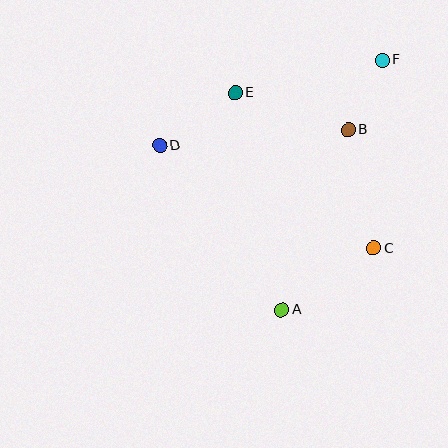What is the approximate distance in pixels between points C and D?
The distance between C and D is approximately 237 pixels.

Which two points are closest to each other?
Points B and F are closest to each other.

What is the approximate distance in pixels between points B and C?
The distance between B and C is approximately 121 pixels.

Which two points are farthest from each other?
Points A and F are farthest from each other.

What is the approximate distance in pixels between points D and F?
The distance between D and F is approximately 238 pixels.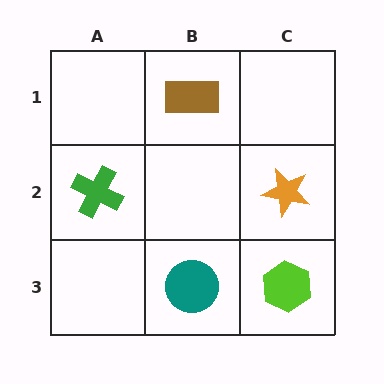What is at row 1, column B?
A brown rectangle.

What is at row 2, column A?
A green cross.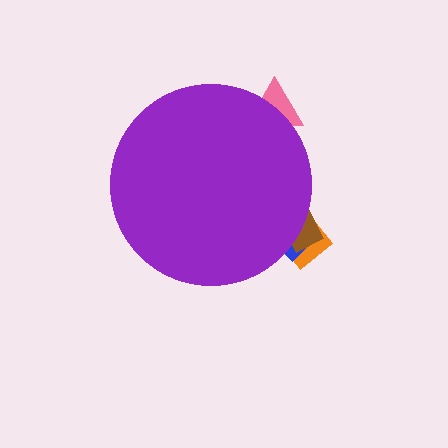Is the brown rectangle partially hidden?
Yes, the brown rectangle is partially hidden behind the purple circle.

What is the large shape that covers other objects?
A purple circle.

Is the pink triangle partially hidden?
Yes, the pink triangle is partially hidden behind the purple circle.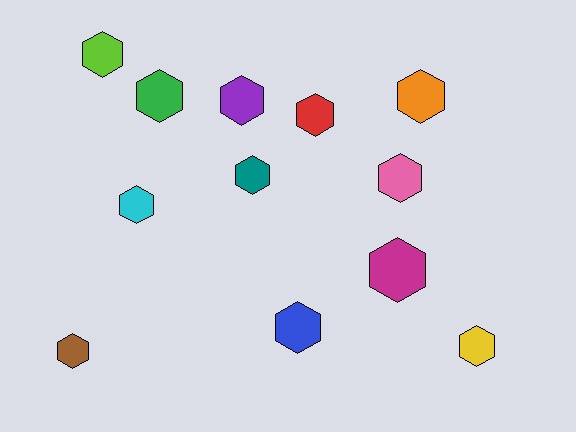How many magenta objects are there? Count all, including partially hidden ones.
There is 1 magenta object.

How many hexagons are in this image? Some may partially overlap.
There are 12 hexagons.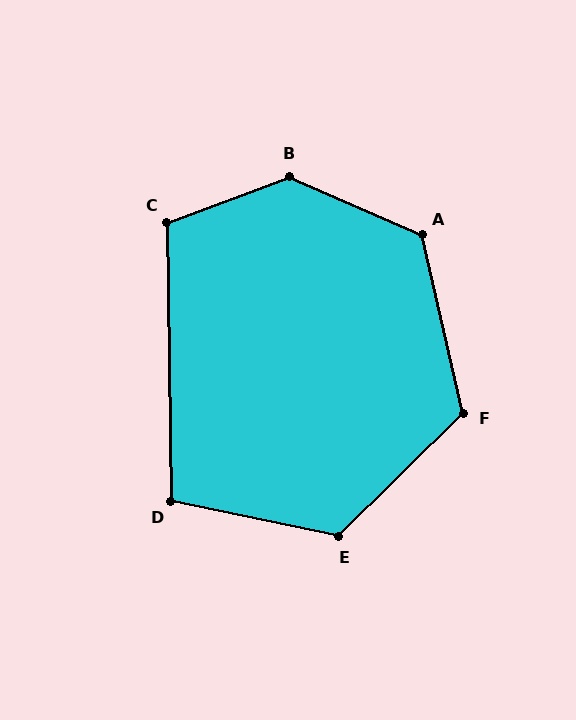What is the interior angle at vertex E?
Approximately 124 degrees (obtuse).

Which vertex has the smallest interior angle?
D, at approximately 103 degrees.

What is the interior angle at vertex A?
Approximately 127 degrees (obtuse).